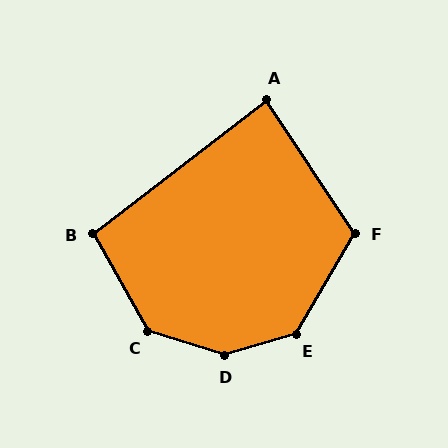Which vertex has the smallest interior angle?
A, at approximately 86 degrees.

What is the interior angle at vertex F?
Approximately 116 degrees (obtuse).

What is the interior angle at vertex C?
Approximately 137 degrees (obtuse).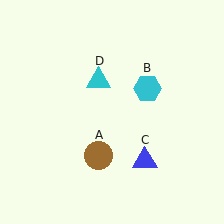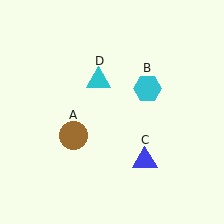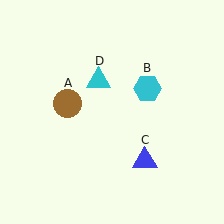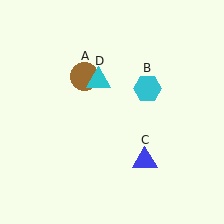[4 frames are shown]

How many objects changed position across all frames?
1 object changed position: brown circle (object A).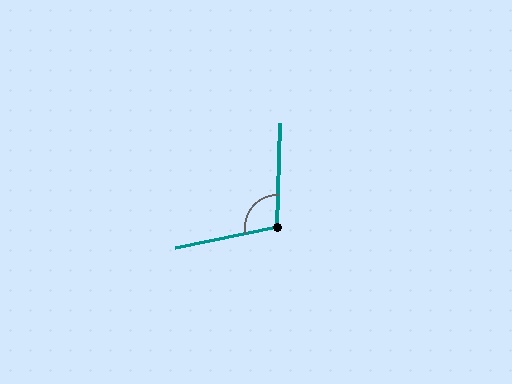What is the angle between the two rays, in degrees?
Approximately 103 degrees.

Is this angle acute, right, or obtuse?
It is obtuse.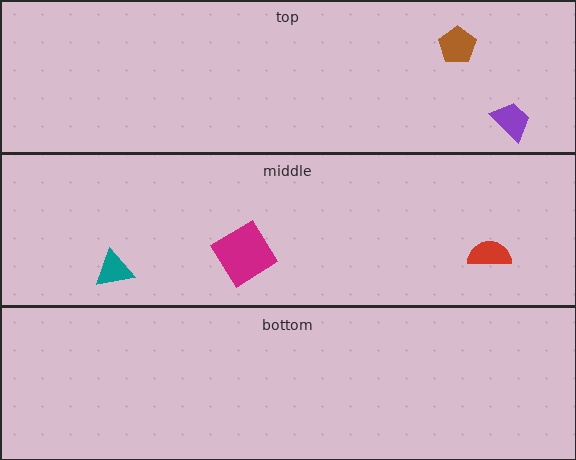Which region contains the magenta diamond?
The middle region.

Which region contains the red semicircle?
The middle region.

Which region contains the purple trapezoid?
The top region.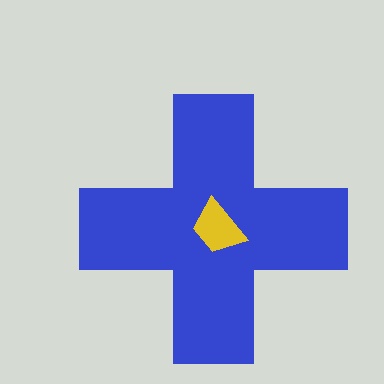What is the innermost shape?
The yellow trapezoid.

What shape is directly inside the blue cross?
The yellow trapezoid.